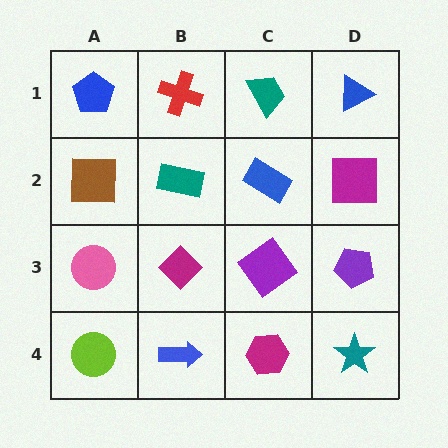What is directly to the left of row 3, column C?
A magenta diamond.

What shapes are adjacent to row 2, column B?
A red cross (row 1, column B), a magenta diamond (row 3, column B), a brown square (row 2, column A), a blue rectangle (row 2, column C).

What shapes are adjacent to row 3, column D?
A magenta square (row 2, column D), a teal star (row 4, column D), a purple diamond (row 3, column C).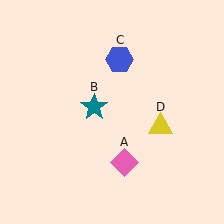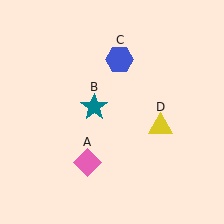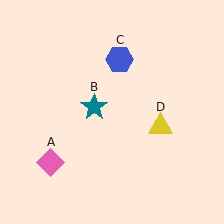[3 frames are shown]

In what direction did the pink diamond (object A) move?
The pink diamond (object A) moved left.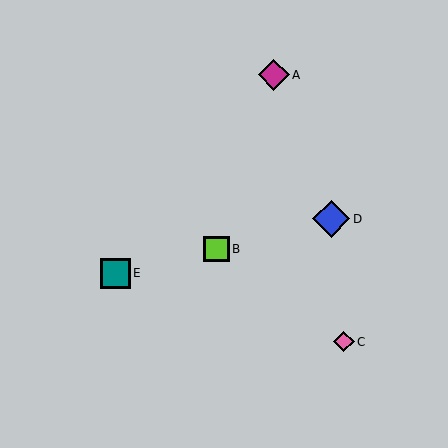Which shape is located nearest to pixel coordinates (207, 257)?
The lime square (labeled B) at (217, 249) is nearest to that location.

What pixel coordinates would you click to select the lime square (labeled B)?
Click at (217, 249) to select the lime square B.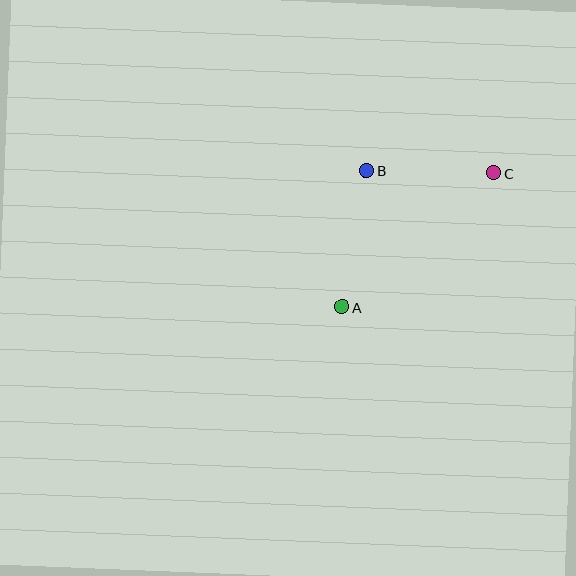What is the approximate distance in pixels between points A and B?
The distance between A and B is approximately 139 pixels.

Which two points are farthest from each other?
Points A and C are farthest from each other.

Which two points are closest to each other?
Points B and C are closest to each other.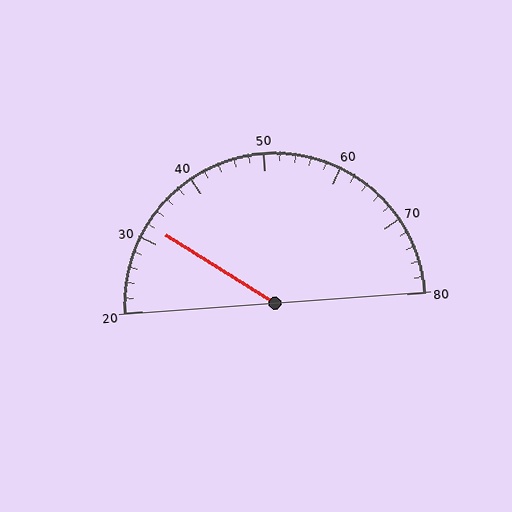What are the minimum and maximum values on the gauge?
The gauge ranges from 20 to 80.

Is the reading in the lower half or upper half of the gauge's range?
The reading is in the lower half of the range (20 to 80).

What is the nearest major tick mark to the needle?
The nearest major tick mark is 30.